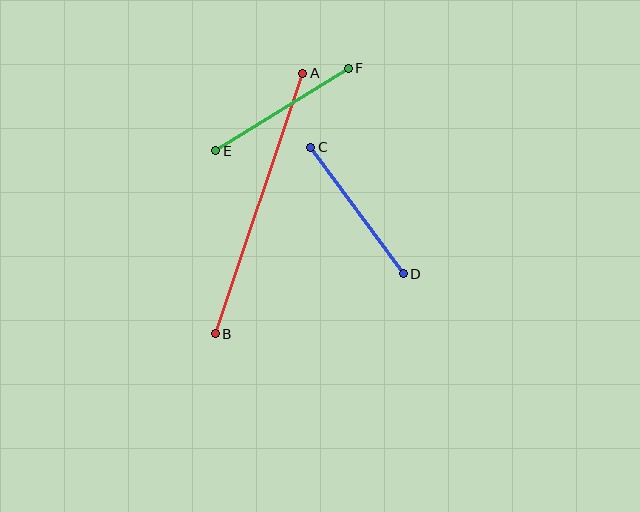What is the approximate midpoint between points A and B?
The midpoint is at approximately (259, 203) pixels.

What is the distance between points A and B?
The distance is approximately 275 pixels.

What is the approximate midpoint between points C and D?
The midpoint is at approximately (357, 211) pixels.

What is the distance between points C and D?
The distance is approximately 156 pixels.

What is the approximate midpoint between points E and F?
The midpoint is at approximately (282, 109) pixels.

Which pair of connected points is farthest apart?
Points A and B are farthest apart.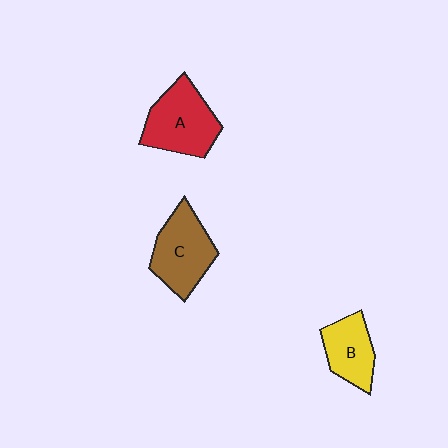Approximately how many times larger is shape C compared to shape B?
Approximately 1.4 times.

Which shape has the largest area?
Shape A (red).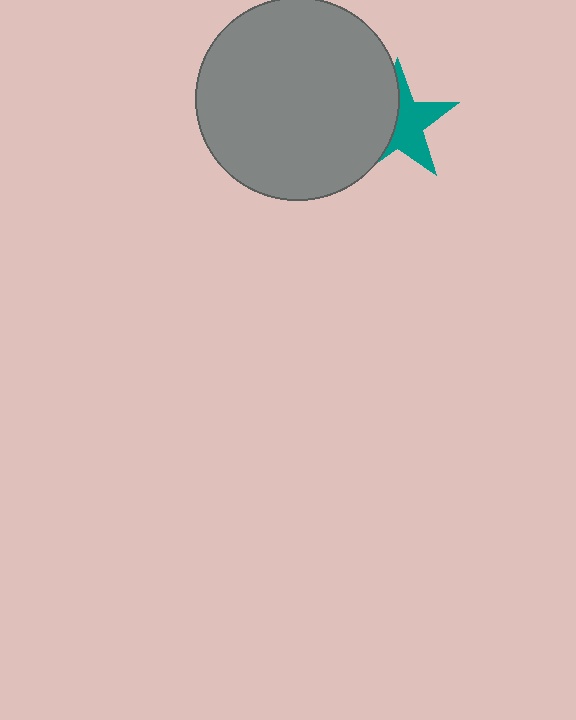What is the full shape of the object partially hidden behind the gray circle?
The partially hidden object is a teal star.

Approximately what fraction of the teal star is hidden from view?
Roughly 46% of the teal star is hidden behind the gray circle.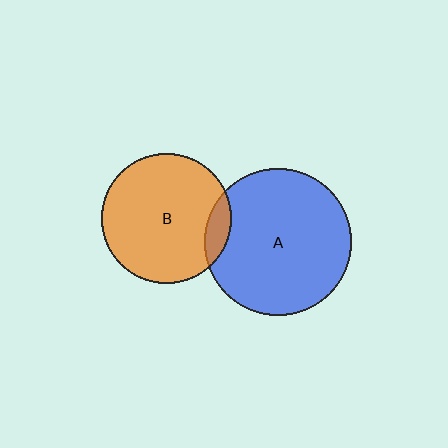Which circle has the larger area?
Circle A (blue).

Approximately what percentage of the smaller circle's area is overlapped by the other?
Approximately 10%.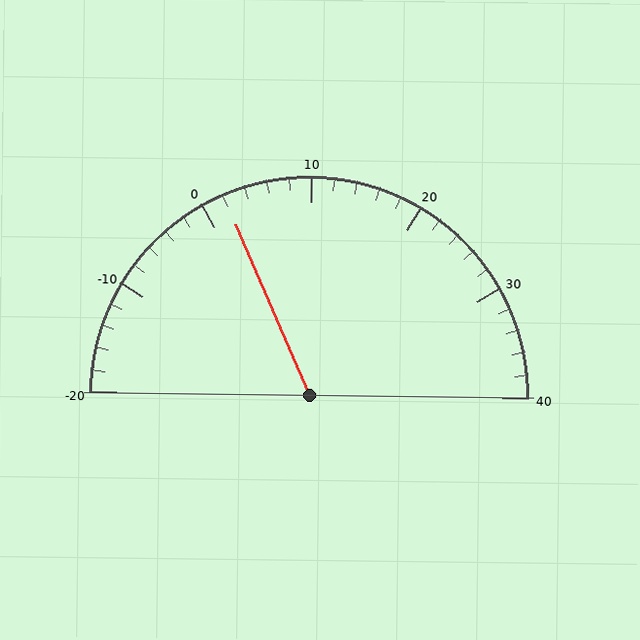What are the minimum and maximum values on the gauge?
The gauge ranges from -20 to 40.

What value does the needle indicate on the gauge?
The needle indicates approximately 2.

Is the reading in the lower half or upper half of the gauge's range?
The reading is in the lower half of the range (-20 to 40).